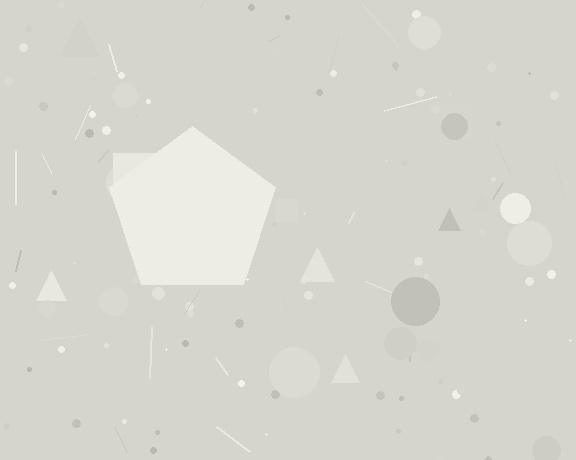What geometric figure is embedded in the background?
A pentagon is embedded in the background.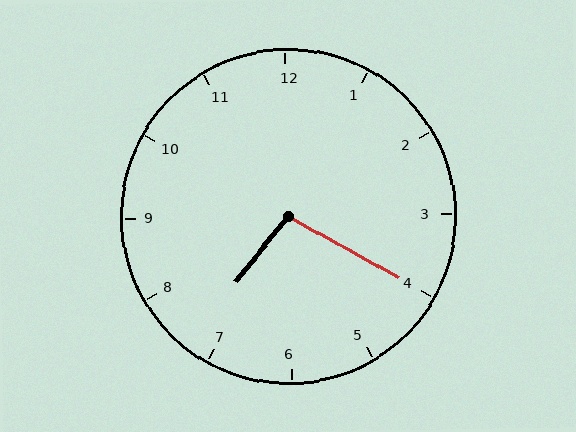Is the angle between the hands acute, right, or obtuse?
It is obtuse.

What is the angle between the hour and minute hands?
Approximately 100 degrees.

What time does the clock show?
7:20.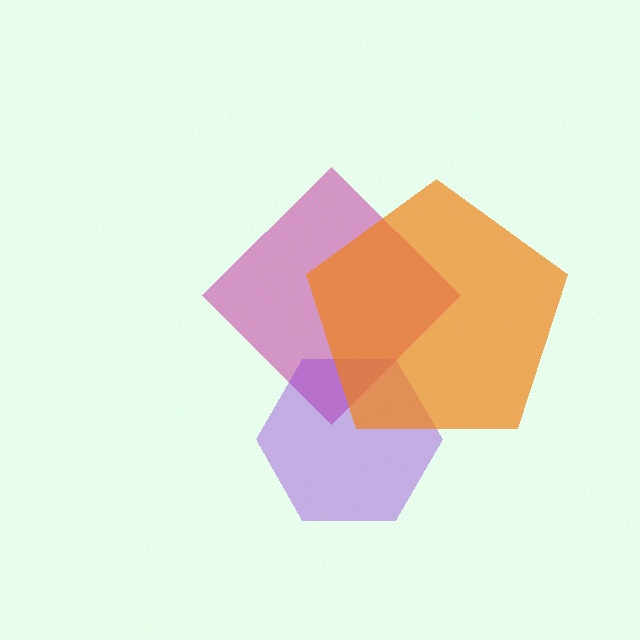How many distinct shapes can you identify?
There are 3 distinct shapes: a magenta diamond, a purple hexagon, an orange pentagon.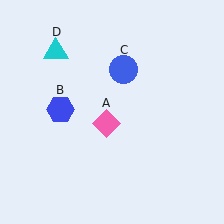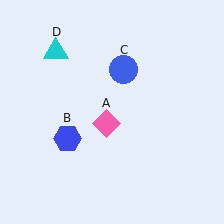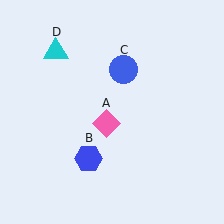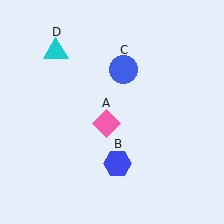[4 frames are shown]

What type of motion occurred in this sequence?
The blue hexagon (object B) rotated counterclockwise around the center of the scene.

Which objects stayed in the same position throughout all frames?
Pink diamond (object A) and blue circle (object C) and cyan triangle (object D) remained stationary.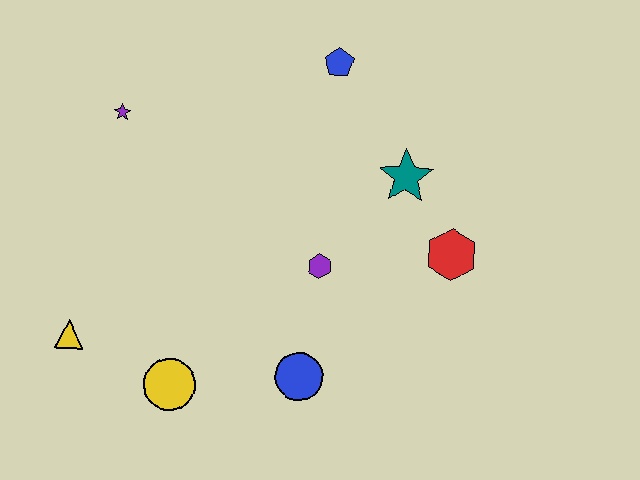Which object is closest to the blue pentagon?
The teal star is closest to the blue pentagon.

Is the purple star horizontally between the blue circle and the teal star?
No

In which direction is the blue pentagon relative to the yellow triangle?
The blue pentagon is above the yellow triangle.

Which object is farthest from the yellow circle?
The blue pentagon is farthest from the yellow circle.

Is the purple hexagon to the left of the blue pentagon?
Yes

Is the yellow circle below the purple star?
Yes